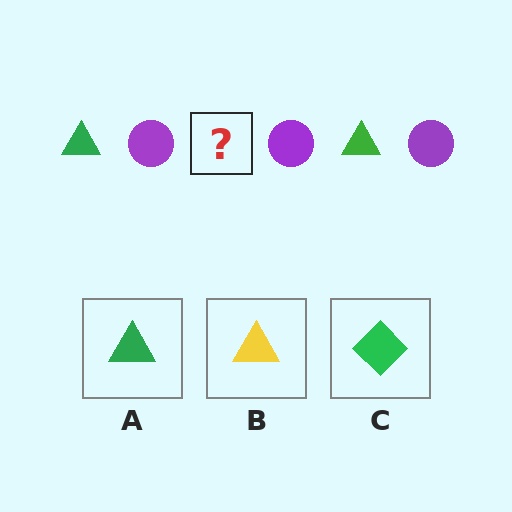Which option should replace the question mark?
Option A.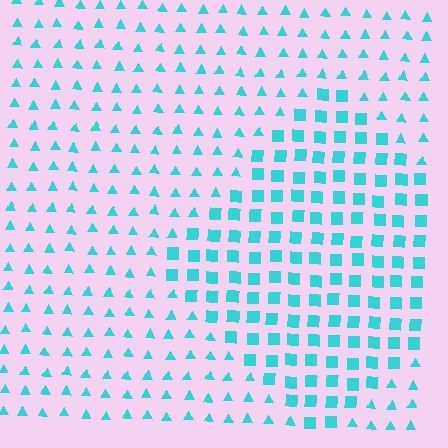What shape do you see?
I see a diamond.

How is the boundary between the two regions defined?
The boundary is defined by a change in element shape: squares inside vs. triangles outside. All elements share the same color and spacing.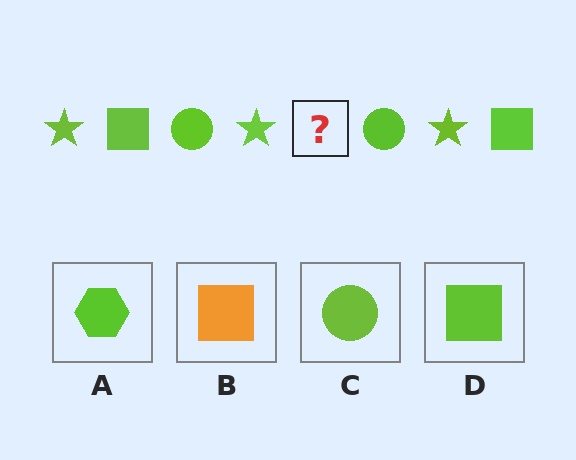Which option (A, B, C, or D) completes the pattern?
D.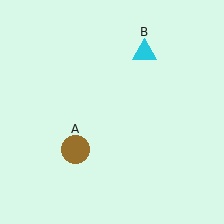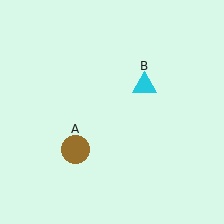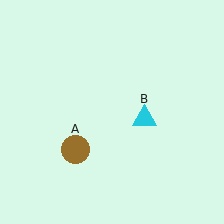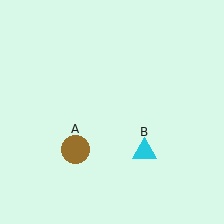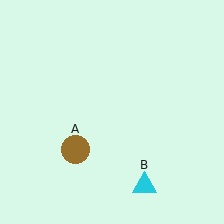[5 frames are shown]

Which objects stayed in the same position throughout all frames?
Brown circle (object A) remained stationary.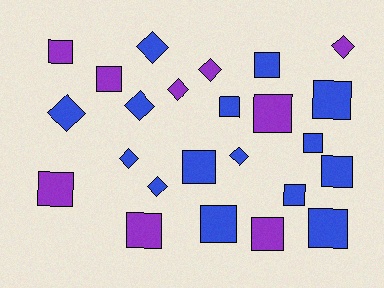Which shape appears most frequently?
Square, with 15 objects.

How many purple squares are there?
There are 6 purple squares.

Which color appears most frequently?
Blue, with 15 objects.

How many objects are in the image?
There are 24 objects.